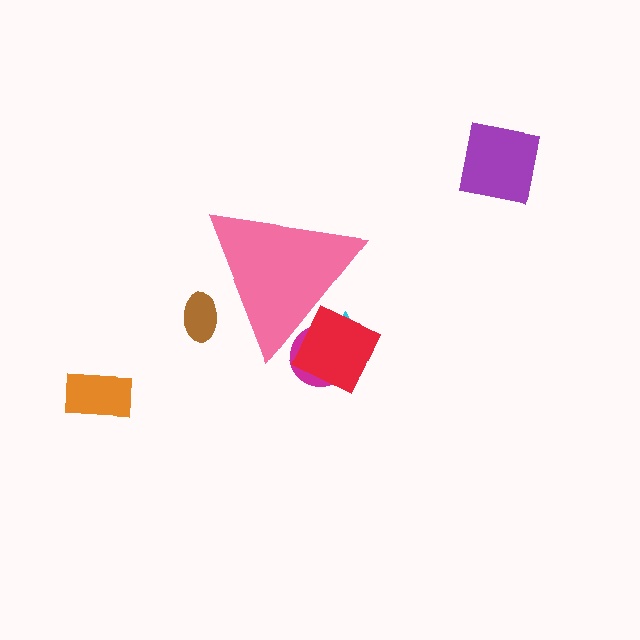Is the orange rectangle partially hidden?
No, the orange rectangle is fully visible.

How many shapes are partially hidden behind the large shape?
4 shapes are partially hidden.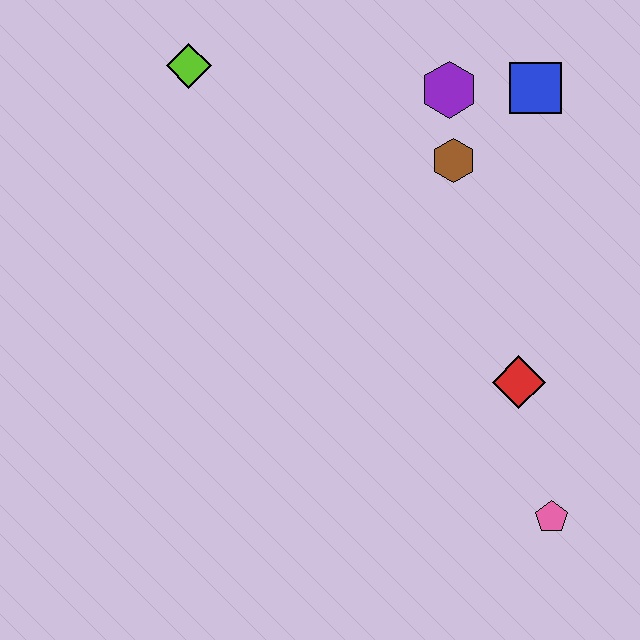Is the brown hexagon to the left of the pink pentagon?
Yes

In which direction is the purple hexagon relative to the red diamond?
The purple hexagon is above the red diamond.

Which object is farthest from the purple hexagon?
The pink pentagon is farthest from the purple hexagon.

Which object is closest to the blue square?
The purple hexagon is closest to the blue square.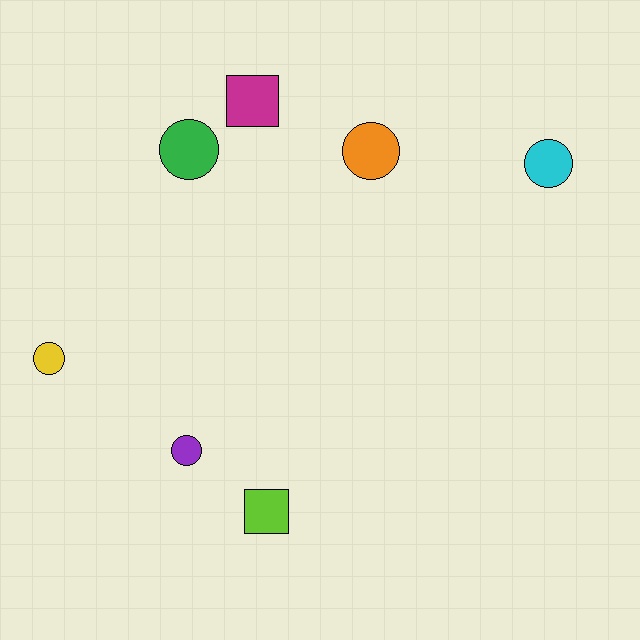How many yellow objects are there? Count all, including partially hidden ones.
There is 1 yellow object.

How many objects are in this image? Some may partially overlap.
There are 7 objects.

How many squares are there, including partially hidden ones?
There are 2 squares.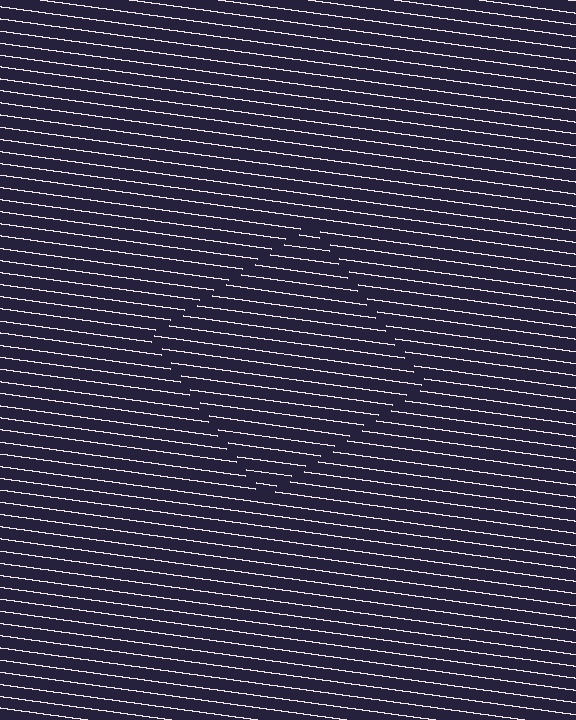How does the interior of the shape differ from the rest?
The interior of the shape contains the same grating, shifted by half a period — the contour is defined by the phase discontinuity where line-ends from the inner and outer gratings abut.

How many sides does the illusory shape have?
4 sides — the line-ends trace a square.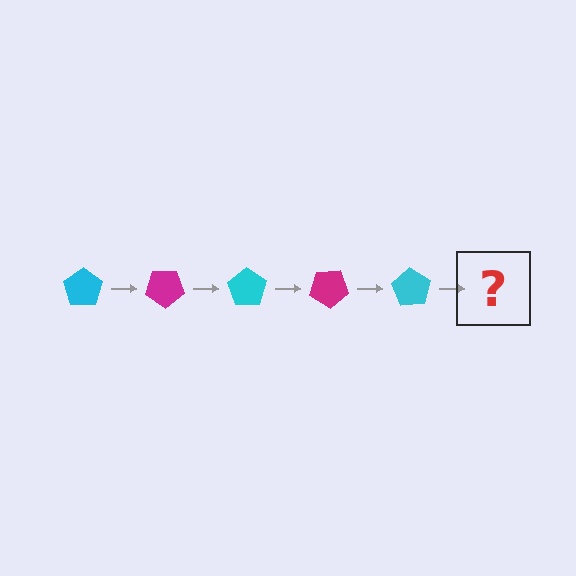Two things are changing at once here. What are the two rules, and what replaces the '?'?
The two rules are that it rotates 35 degrees each step and the color cycles through cyan and magenta. The '?' should be a magenta pentagon, rotated 175 degrees from the start.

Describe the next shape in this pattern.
It should be a magenta pentagon, rotated 175 degrees from the start.